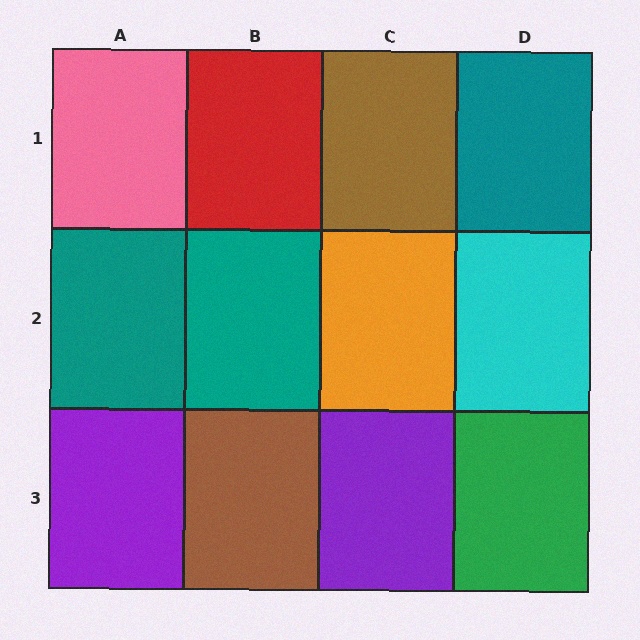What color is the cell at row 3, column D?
Green.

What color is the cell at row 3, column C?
Purple.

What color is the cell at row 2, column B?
Teal.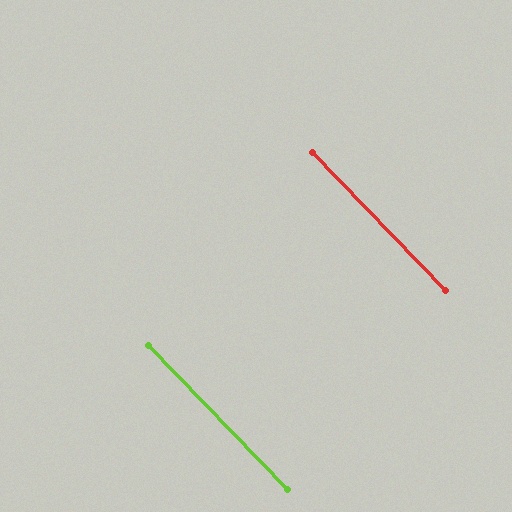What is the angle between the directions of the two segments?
Approximately 0 degrees.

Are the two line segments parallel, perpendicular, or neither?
Parallel — their directions differ by only 0.2°.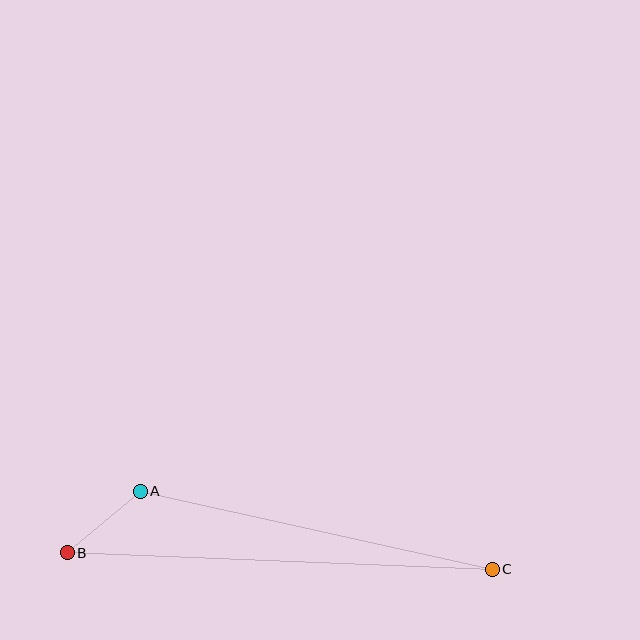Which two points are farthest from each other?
Points B and C are farthest from each other.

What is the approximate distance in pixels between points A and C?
The distance between A and C is approximately 360 pixels.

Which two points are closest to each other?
Points A and B are closest to each other.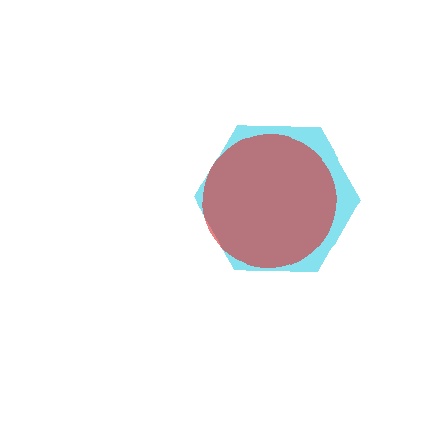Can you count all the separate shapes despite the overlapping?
Yes, there are 2 separate shapes.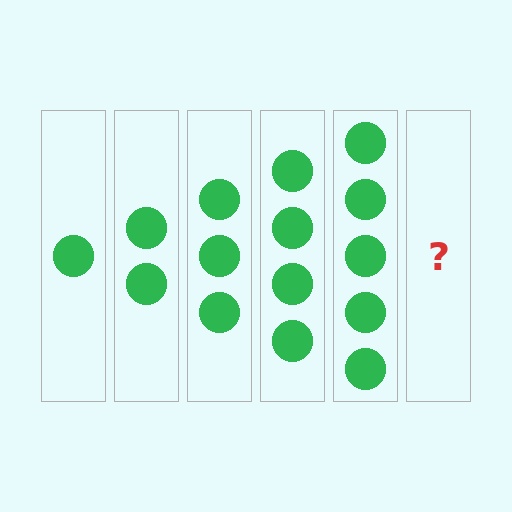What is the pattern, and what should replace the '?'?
The pattern is that each step adds one more circle. The '?' should be 6 circles.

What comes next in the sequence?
The next element should be 6 circles.